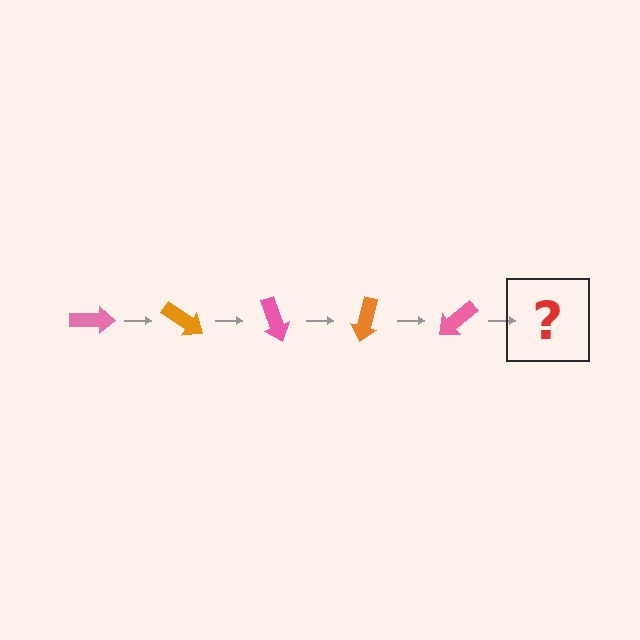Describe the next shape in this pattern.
It should be an orange arrow, rotated 175 degrees from the start.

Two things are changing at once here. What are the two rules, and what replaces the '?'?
The two rules are that it rotates 35 degrees each step and the color cycles through pink and orange. The '?' should be an orange arrow, rotated 175 degrees from the start.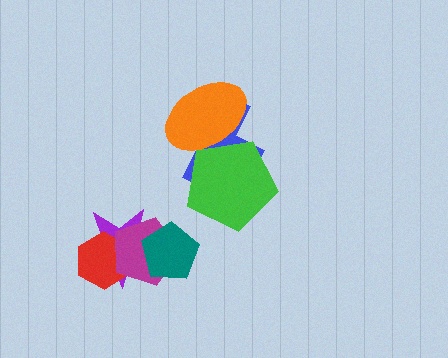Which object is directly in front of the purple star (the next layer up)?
The red hexagon is directly in front of the purple star.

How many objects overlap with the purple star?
3 objects overlap with the purple star.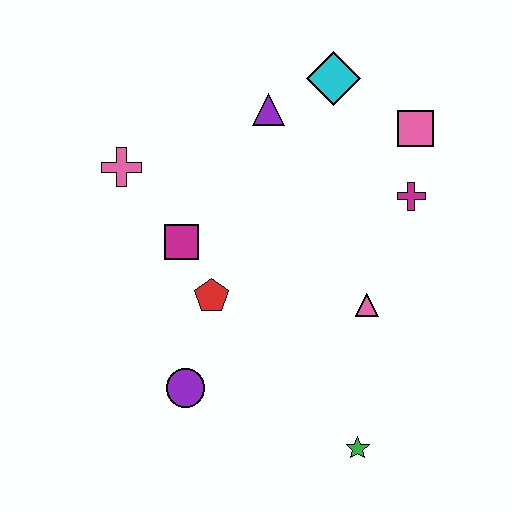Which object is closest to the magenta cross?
The pink square is closest to the magenta cross.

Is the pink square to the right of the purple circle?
Yes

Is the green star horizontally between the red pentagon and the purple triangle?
No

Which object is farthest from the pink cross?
The green star is farthest from the pink cross.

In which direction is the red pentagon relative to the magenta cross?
The red pentagon is to the left of the magenta cross.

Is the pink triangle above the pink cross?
No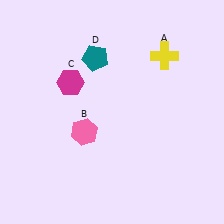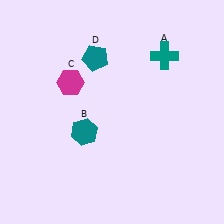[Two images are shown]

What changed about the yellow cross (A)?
In Image 1, A is yellow. In Image 2, it changed to teal.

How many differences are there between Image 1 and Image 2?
There are 2 differences between the two images.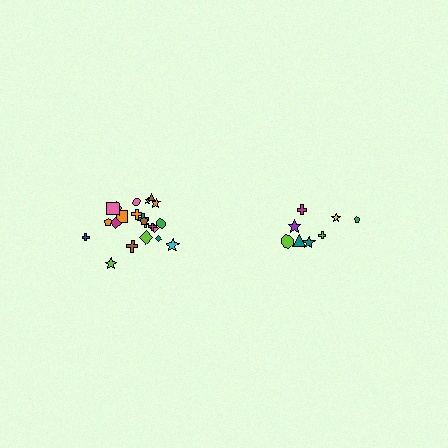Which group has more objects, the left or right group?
The left group.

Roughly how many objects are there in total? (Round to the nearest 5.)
Roughly 30 objects in total.